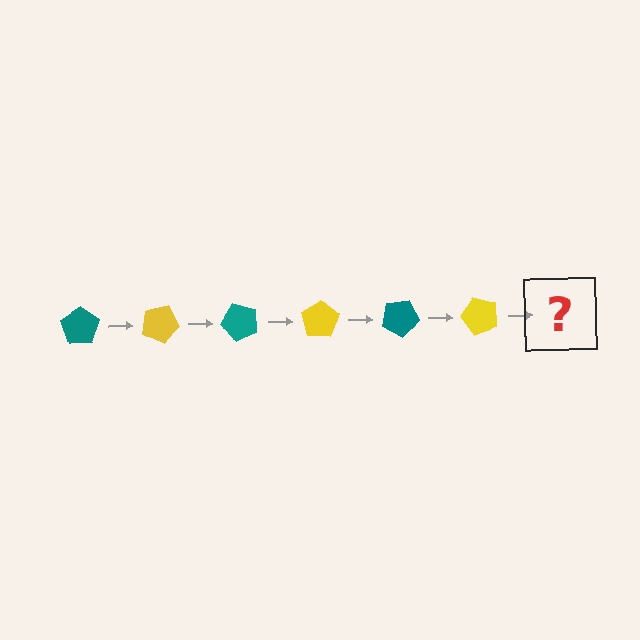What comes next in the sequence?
The next element should be a teal pentagon, rotated 150 degrees from the start.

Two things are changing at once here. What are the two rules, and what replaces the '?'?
The two rules are that it rotates 25 degrees each step and the color cycles through teal and yellow. The '?' should be a teal pentagon, rotated 150 degrees from the start.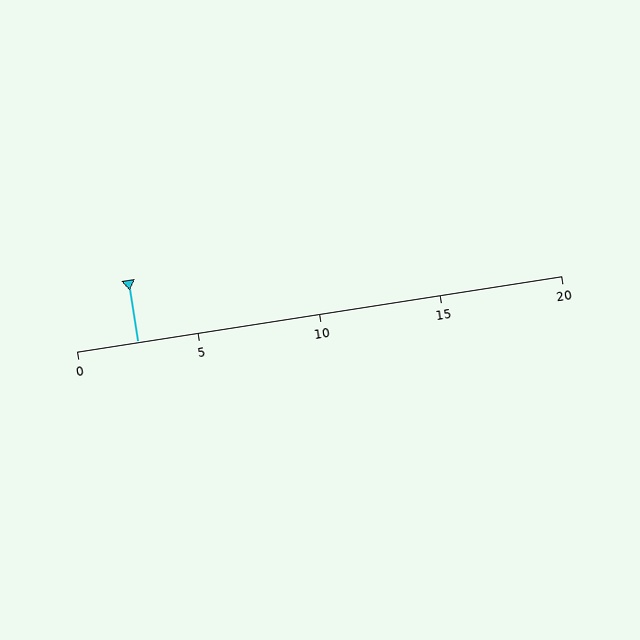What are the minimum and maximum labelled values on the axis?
The axis runs from 0 to 20.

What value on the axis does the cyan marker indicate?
The marker indicates approximately 2.5.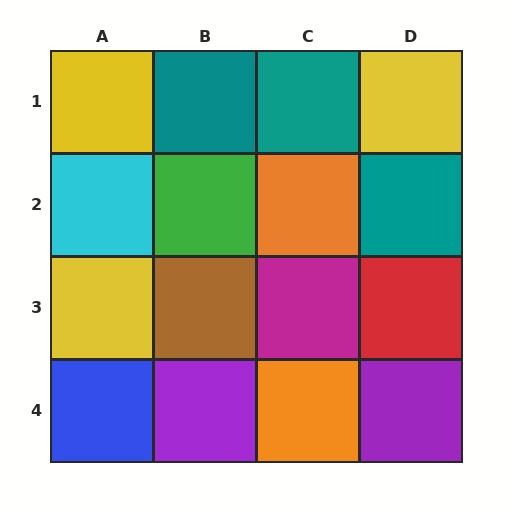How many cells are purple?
2 cells are purple.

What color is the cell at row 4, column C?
Orange.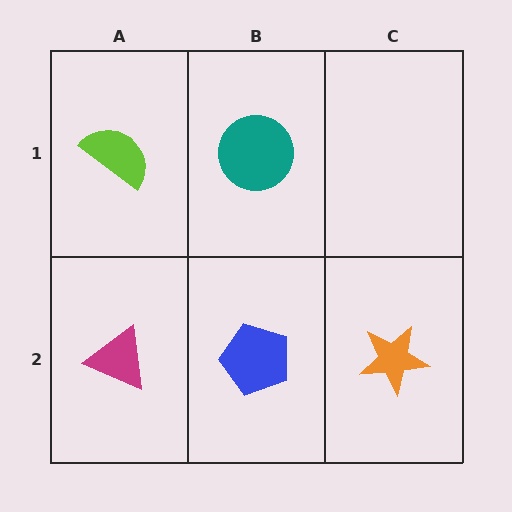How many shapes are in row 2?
3 shapes.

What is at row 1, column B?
A teal circle.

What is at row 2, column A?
A magenta triangle.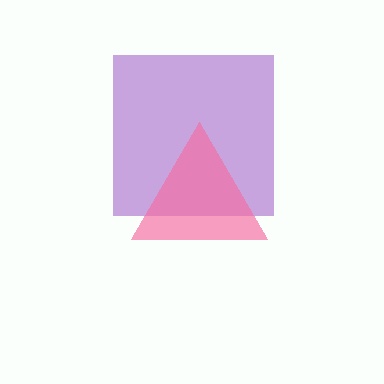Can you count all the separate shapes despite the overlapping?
Yes, there are 2 separate shapes.